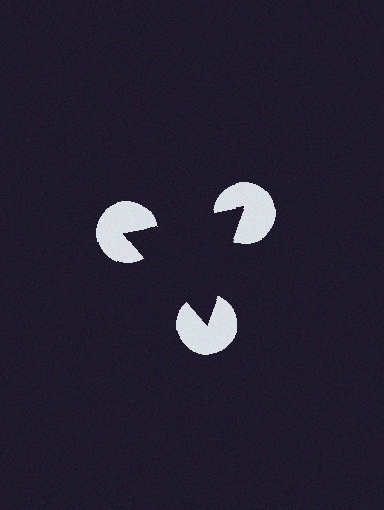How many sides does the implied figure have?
3 sides.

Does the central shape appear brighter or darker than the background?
It typically appears slightly darker than the background, even though no actual brightness change is drawn.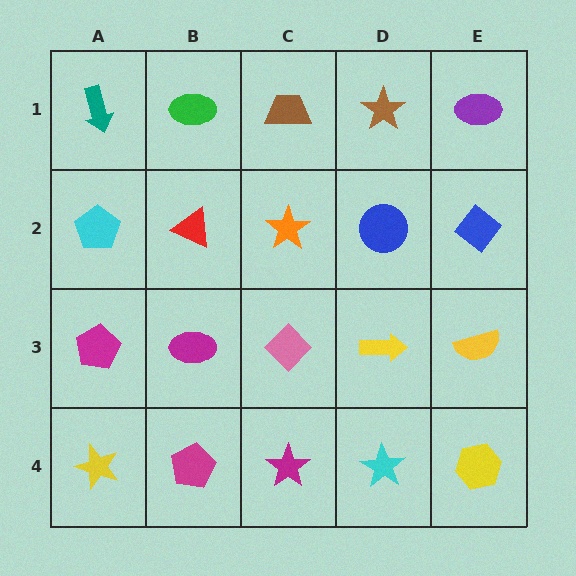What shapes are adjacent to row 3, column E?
A blue diamond (row 2, column E), a yellow hexagon (row 4, column E), a yellow arrow (row 3, column D).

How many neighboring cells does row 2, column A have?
3.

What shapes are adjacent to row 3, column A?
A cyan pentagon (row 2, column A), a yellow star (row 4, column A), a magenta ellipse (row 3, column B).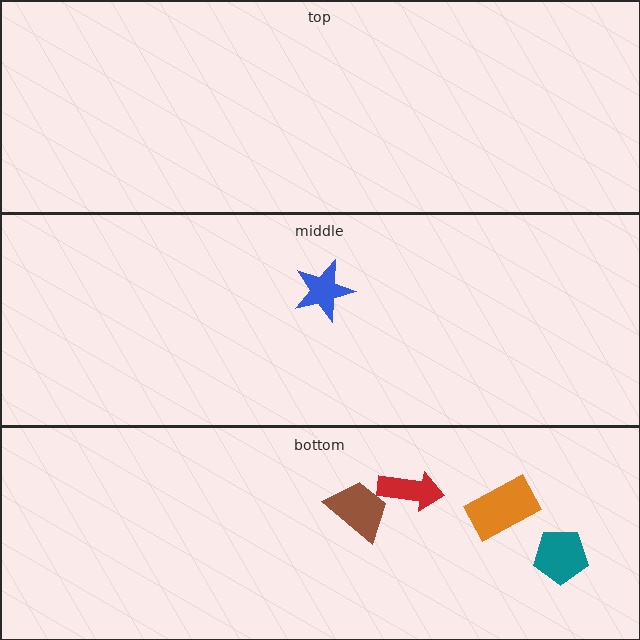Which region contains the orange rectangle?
The bottom region.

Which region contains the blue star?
The middle region.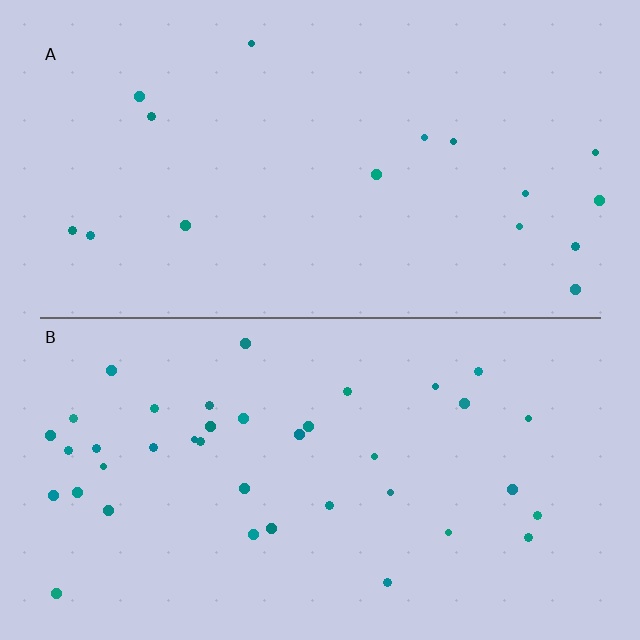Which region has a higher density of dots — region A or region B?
B (the bottom).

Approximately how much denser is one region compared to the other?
Approximately 2.4× — region B over region A.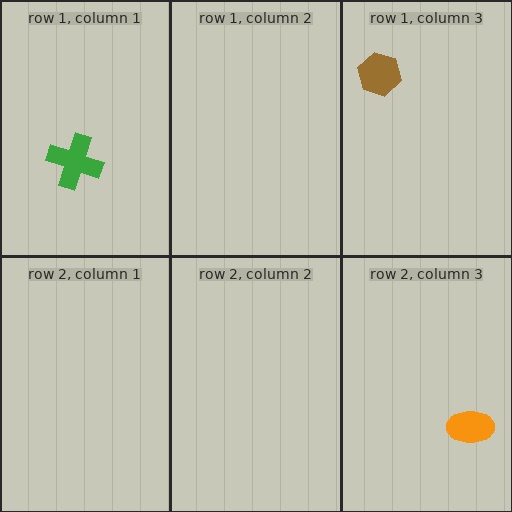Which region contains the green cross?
The row 1, column 1 region.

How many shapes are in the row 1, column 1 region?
1.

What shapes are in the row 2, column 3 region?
The orange ellipse.